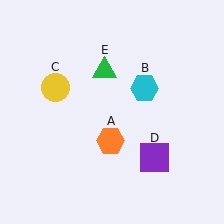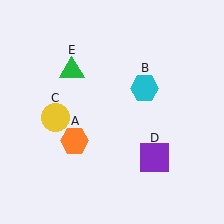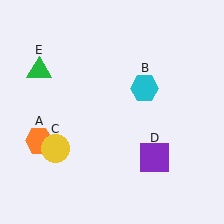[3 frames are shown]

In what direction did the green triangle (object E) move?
The green triangle (object E) moved left.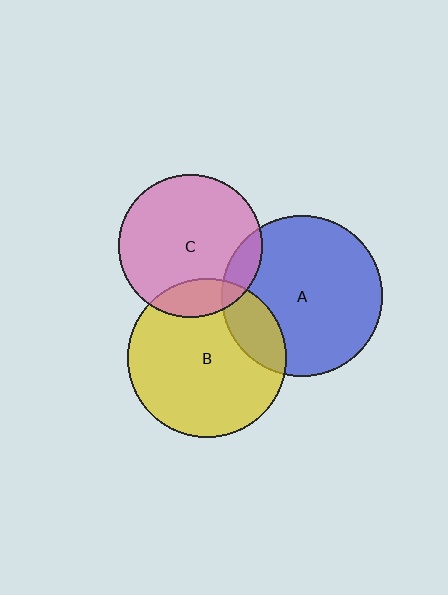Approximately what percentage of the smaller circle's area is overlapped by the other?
Approximately 10%.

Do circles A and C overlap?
Yes.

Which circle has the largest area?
Circle A (blue).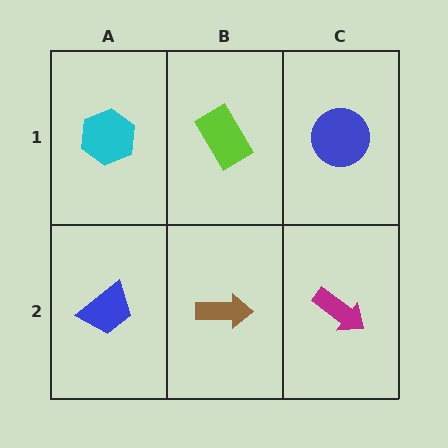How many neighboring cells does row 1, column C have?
2.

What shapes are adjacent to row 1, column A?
A blue trapezoid (row 2, column A), a lime rectangle (row 1, column B).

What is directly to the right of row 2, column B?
A magenta arrow.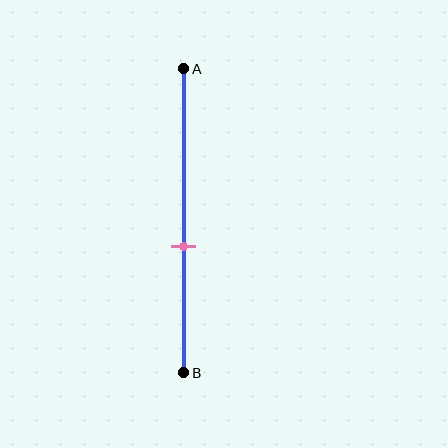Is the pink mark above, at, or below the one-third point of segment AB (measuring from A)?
The pink mark is below the one-third point of segment AB.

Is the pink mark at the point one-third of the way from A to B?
No, the mark is at about 60% from A, not at the 33% one-third point.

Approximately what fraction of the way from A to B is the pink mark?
The pink mark is approximately 60% of the way from A to B.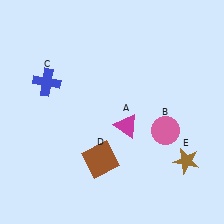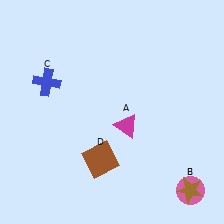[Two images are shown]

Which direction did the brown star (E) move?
The brown star (E) moved down.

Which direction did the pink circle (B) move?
The pink circle (B) moved down.